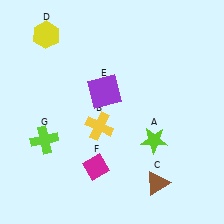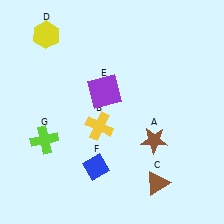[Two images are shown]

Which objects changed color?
A changed from lime to brown. F changed from magenta to blue.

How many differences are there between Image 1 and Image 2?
There are 2 differences between the two images.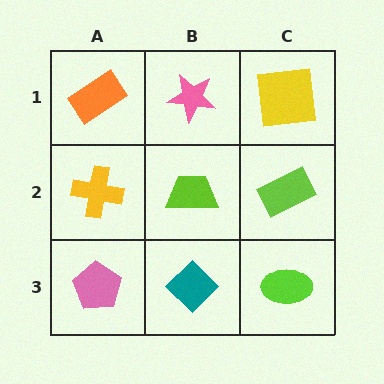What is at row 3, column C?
A lime ellipse.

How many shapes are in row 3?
3 shapes.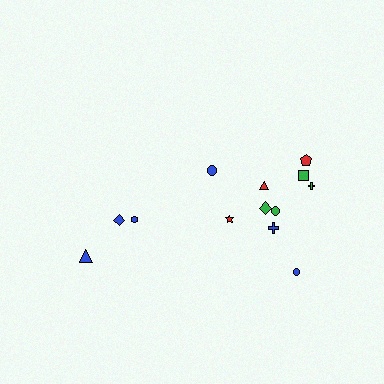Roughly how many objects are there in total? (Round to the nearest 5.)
Roughly 15 objects in total.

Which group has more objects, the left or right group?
The right group.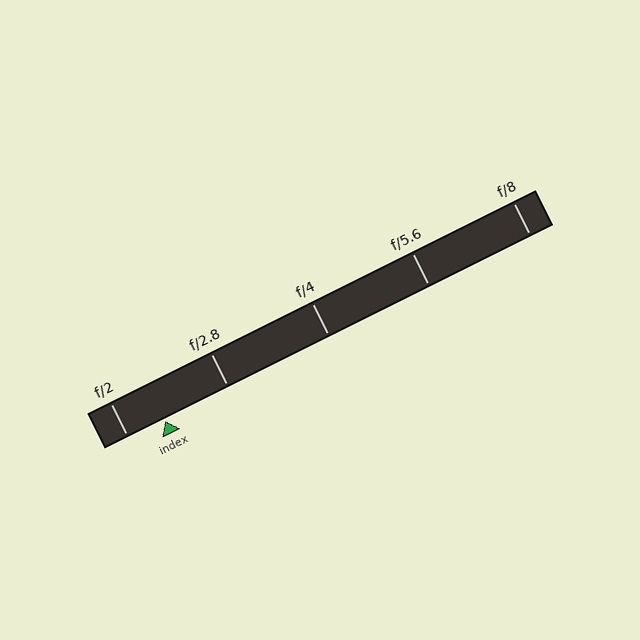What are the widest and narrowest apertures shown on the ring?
The widest aperture shown is f/2 and the narrowest is f/8.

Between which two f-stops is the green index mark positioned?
The index mark is between f/2 and f/2.8.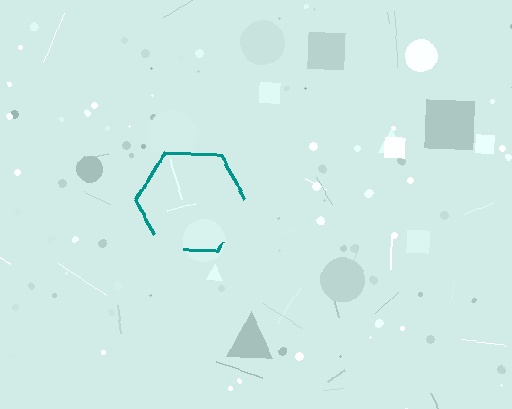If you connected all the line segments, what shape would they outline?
They would outline a hexagon.